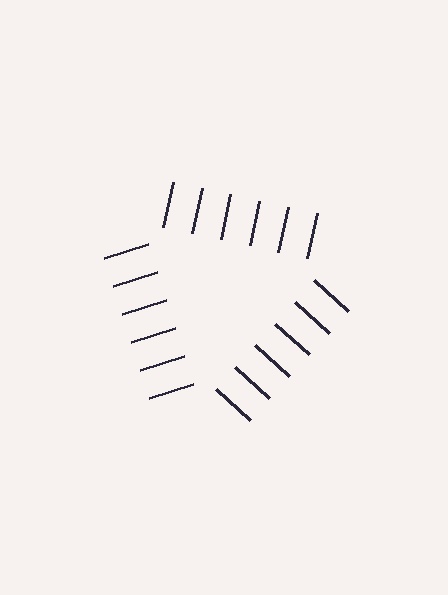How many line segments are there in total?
18 — 6 along each of the 3 edges.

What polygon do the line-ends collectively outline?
An illusory triangle — the line segments terminate on its edges but no continuous stroke is drawn.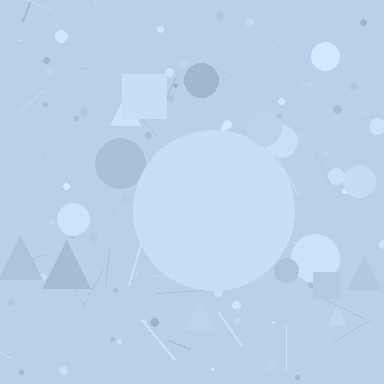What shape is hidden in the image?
A circle is hidden in the image.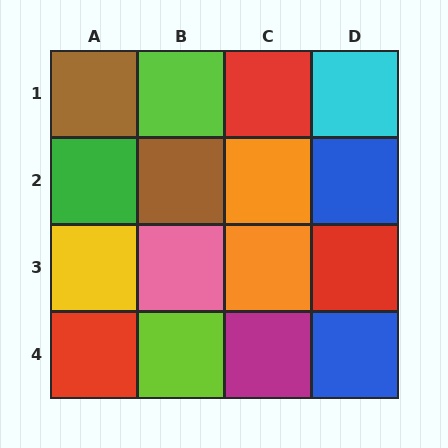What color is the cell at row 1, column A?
Brown.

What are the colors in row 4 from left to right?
Red, lime, magenta, blue.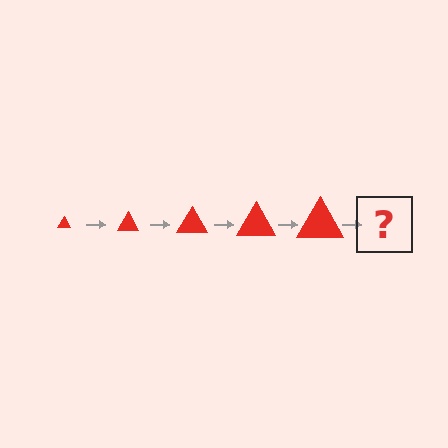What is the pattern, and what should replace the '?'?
The pattern is that the triangle gets progressively larger each step. The '?' should be a red triangle, larger than the previous one.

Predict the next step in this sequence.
The next step is a red triangle, larger than the previous one.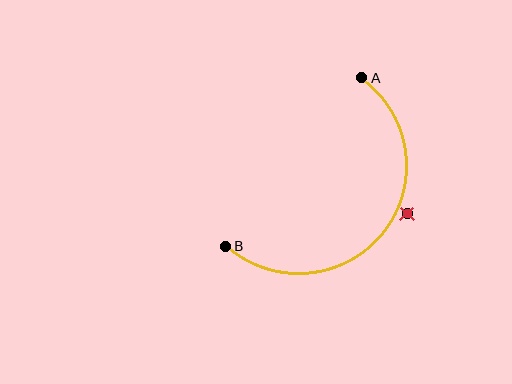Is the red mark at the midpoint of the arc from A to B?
No — the red mark does not lie on the arc at all. It sits slightly outside the curve.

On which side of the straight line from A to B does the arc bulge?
The arc bulges below and to the right of the straight line connecting A and B.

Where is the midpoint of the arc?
The arc midpoint is the point on the curve farthest from the straight line joining A and B. It sits below and to the right of that line.